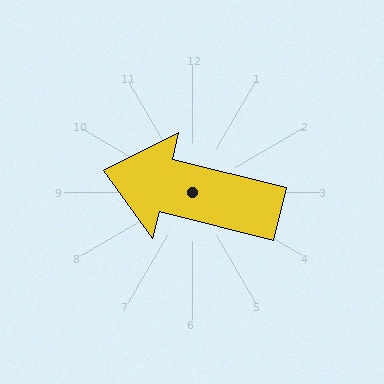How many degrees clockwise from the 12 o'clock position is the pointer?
Approximately 284 degrees.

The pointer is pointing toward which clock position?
Roughly 9 o'clock.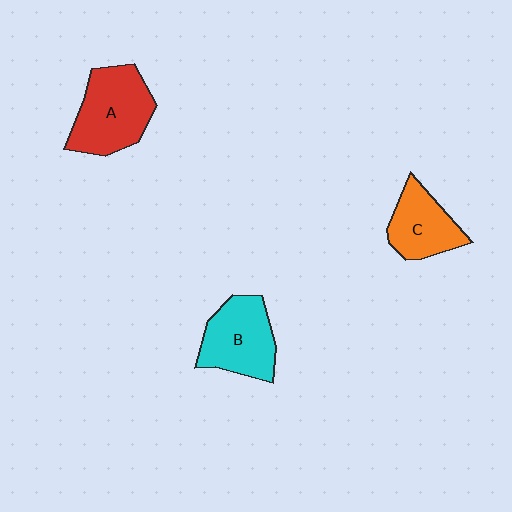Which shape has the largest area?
Shape A (red).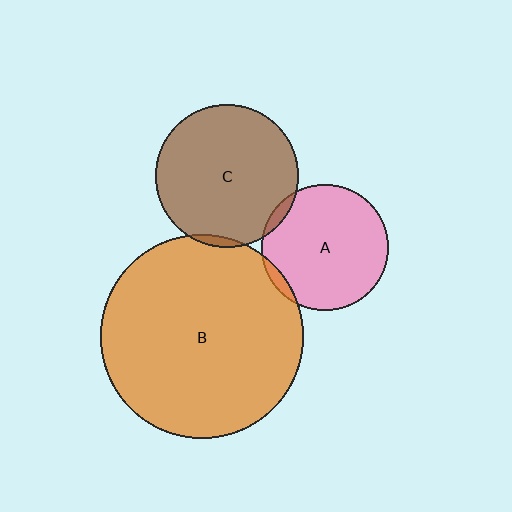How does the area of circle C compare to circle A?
Approximately 1.3 times.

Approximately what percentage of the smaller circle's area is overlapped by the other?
Approximately 5%.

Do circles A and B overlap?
Yes.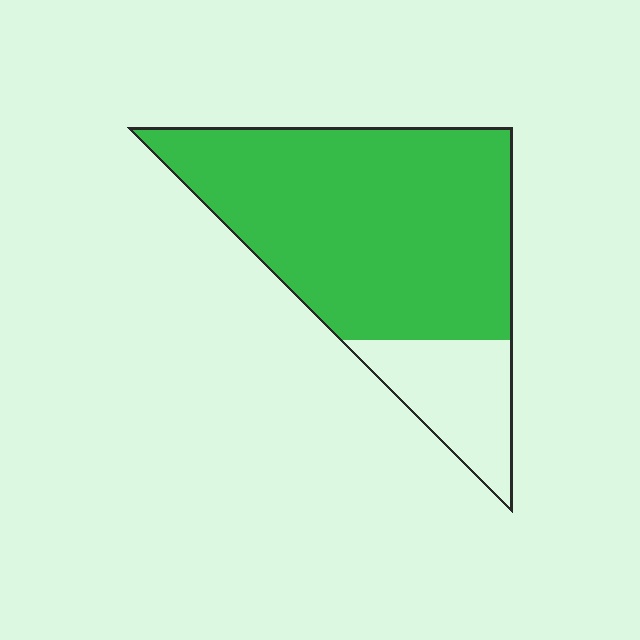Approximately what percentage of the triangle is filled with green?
Approximately 80%.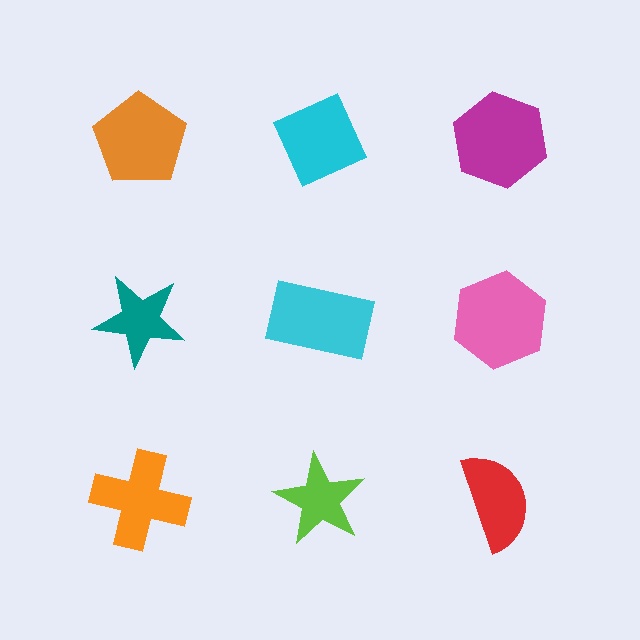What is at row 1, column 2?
A cyan diamond.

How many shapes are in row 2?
3 shapes.